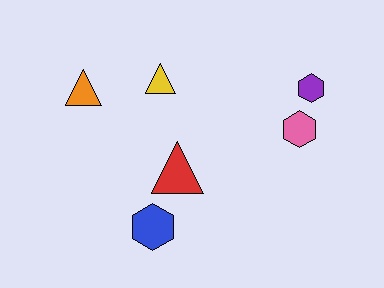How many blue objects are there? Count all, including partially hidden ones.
There is 1 blue object.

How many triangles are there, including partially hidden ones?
There are 3 triangles.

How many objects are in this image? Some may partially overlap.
There are 6 objects.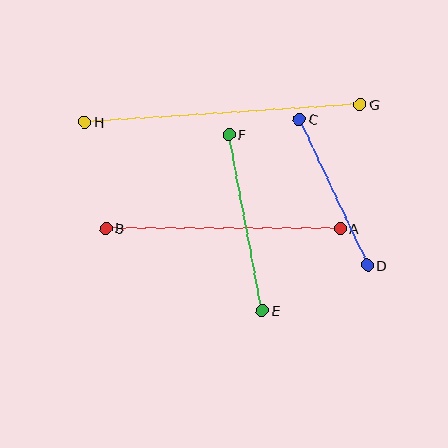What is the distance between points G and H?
The distance is approximately 276 pixels.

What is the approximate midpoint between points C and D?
The midpoint is at approximately (333, 192) pixels.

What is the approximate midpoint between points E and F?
The midpoint is at approximately (246, 222) pixels.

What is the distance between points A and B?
The distance is approximately 234 pixels.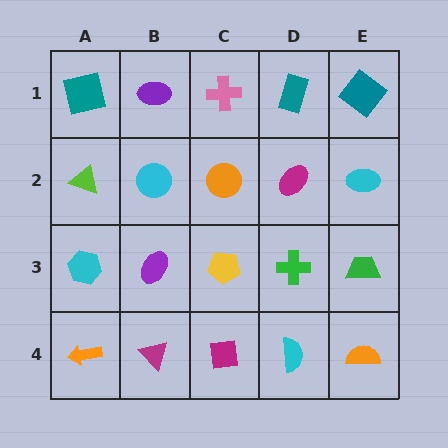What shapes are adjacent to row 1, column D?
A magenta ellipse (row 2, column D), a pink cross (row 1, column C), a teal diamond (row 1, column E).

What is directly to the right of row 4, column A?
A magenta triangle.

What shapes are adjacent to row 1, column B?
A cyan circle (row 2, column B), a teal square (row 1, column A), a pink cross (row 1, column C).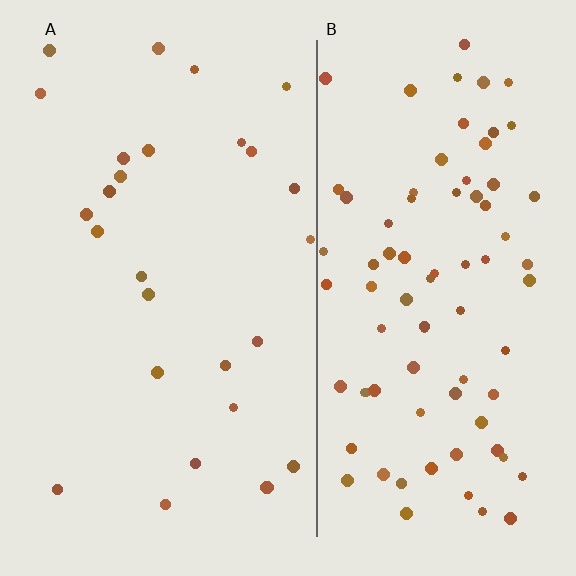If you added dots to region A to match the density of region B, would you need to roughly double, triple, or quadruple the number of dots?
Approximately triple.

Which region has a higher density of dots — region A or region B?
B (the right).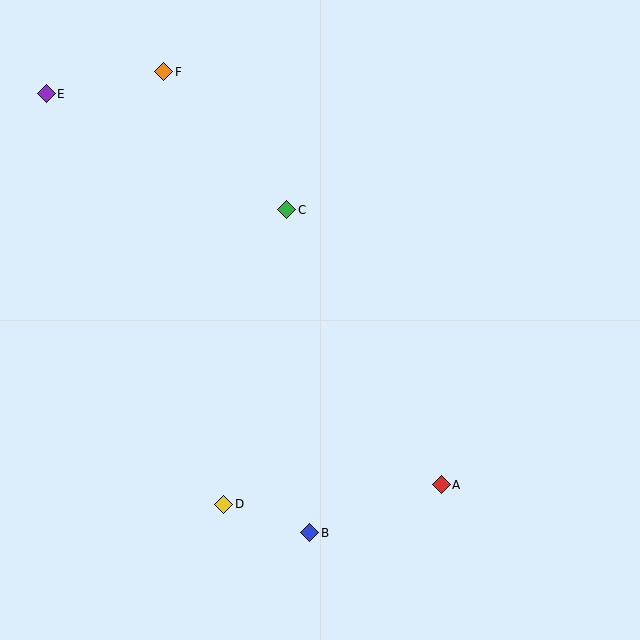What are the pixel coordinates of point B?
Point B is at (310, 533).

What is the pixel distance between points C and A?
The distance between C and A is 316 pixels.